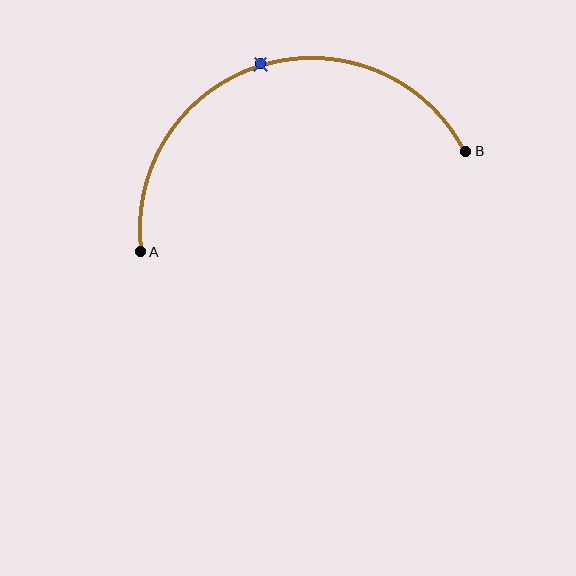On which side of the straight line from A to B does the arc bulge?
The arc bulges above the straight line connecting A and B.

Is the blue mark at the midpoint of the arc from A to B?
Yes. The blue mark lies on the arc at equal arc-length from both A and B — it is the arc midpoint.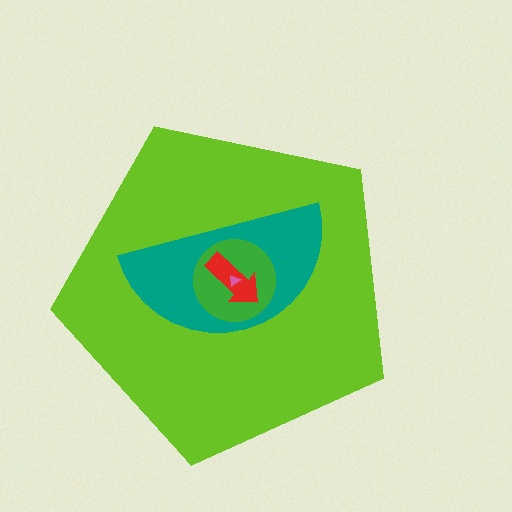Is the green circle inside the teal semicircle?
Yes.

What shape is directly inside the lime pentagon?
The teal semicircle.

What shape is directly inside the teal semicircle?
The green circle.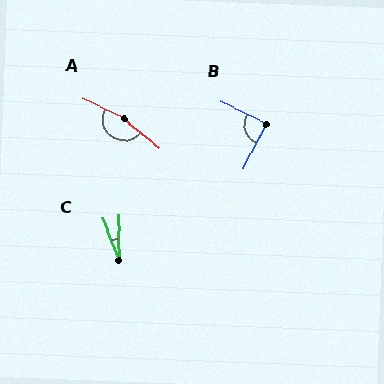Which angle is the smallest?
C, at approximately 20 degrees.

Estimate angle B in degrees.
Approximately 89 degrees.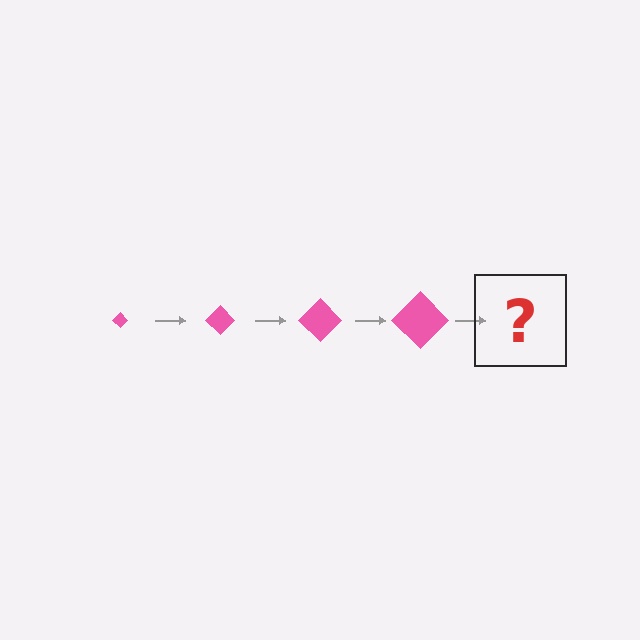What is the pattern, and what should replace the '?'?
The pattern is that the diamond gets progressively larger each step. The '?' should be a pink diamond, larger than the previous one.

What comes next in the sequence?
The next element should be a pink diamond, larger than the previous one.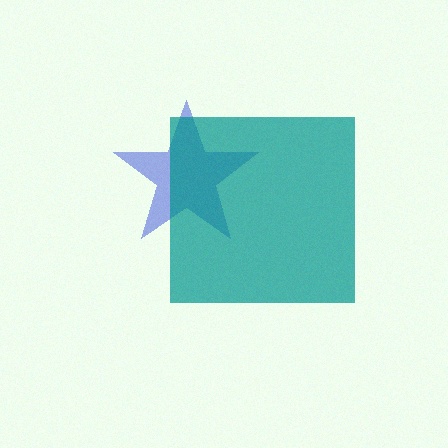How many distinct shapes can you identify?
There are 2 distinct shapes: a blue star, a teal square.